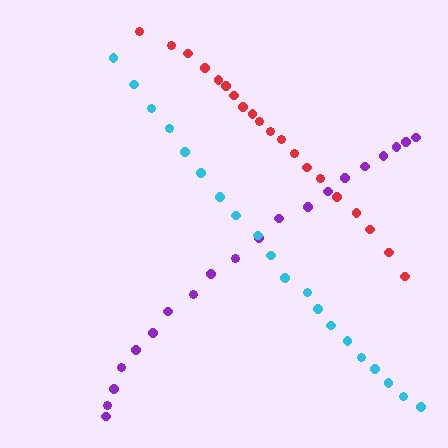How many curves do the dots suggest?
There are 3 distinct paths.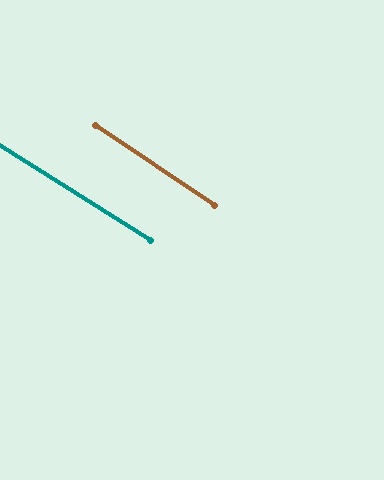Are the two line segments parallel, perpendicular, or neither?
Parallel — their directions differ by only 1.8°.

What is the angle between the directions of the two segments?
Approximately 2 degrees.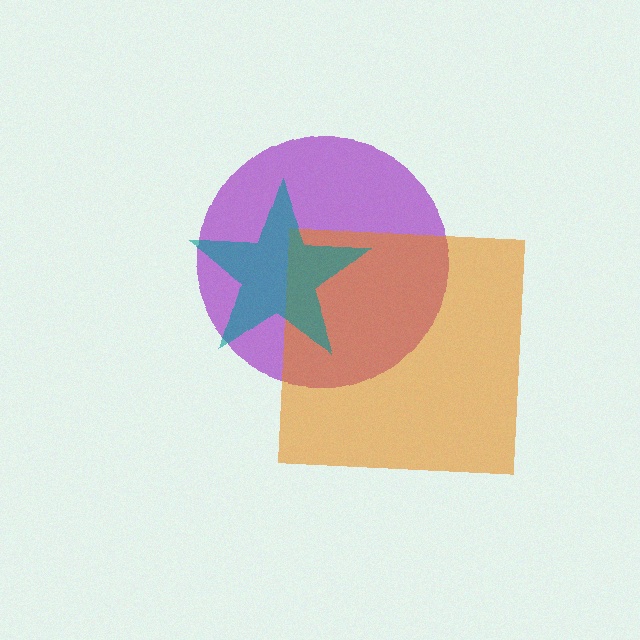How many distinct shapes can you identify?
There are 3 distinct shapes: a purple circle, an orange square, a teal star.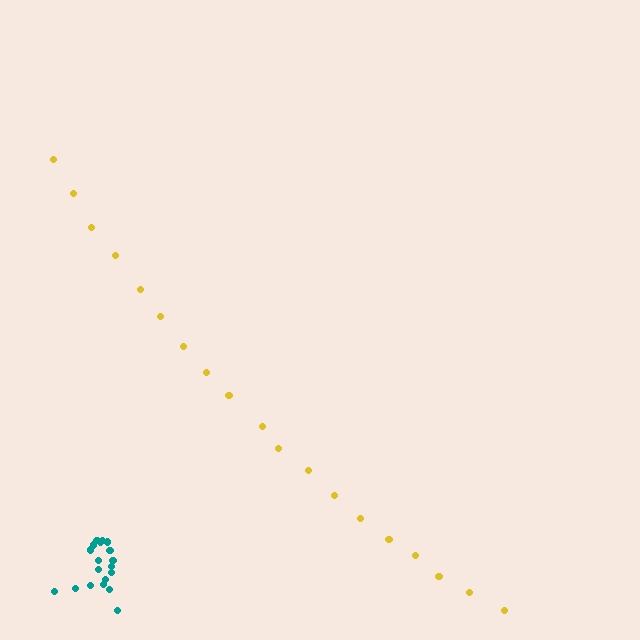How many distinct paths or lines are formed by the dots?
There are 2 distinct paths.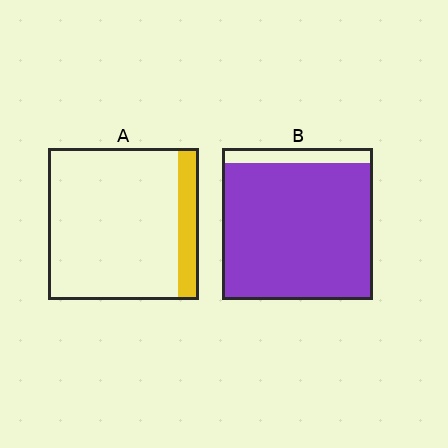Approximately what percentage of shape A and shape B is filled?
A is approximately 15% and B is approximately 90%.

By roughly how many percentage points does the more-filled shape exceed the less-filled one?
By roughly 75 percentage points (B over A).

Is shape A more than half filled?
No.